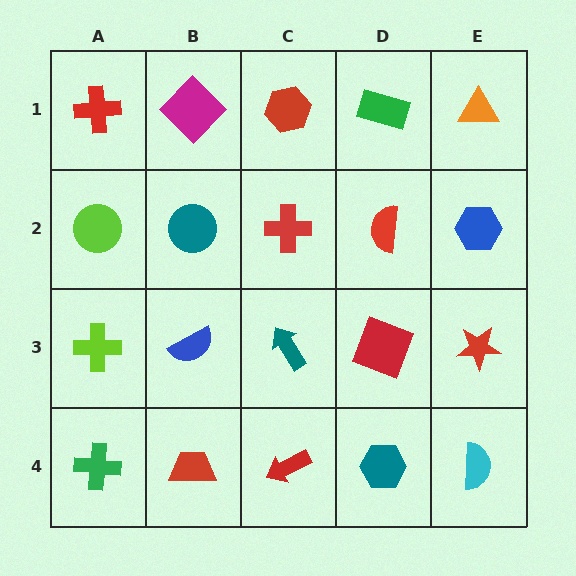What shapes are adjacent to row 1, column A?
A lime circle (row 2, column A), a magenta diamond (row 1, column B).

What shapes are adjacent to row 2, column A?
A red cross (row 1, column A), a lime cross (row 3, column A), a teal circle (row 2, column B).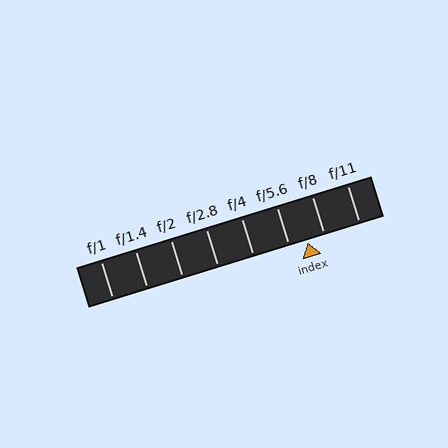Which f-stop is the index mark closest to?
The index mark is closest to f/8.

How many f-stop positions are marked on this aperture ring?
There are 8 f-stop positions marked.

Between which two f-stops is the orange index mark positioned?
The index mark is between f/5.6 and f/8.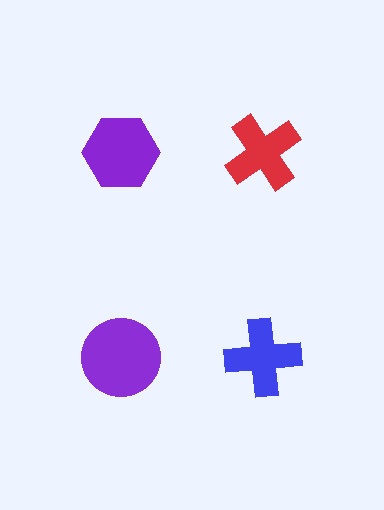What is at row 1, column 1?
A purple hexagon.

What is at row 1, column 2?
A red cross.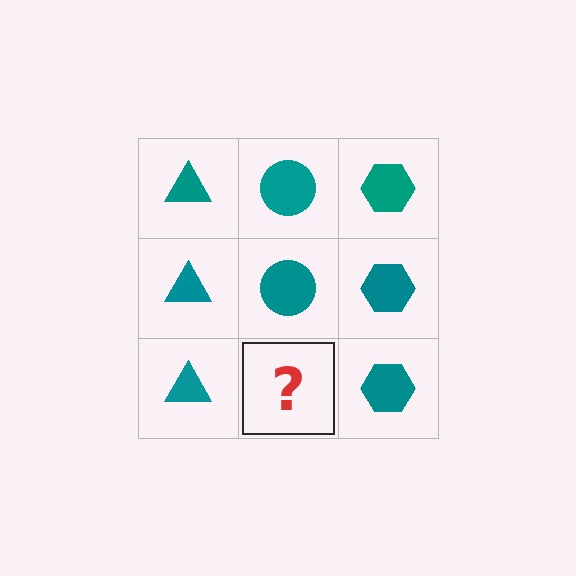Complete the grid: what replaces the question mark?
The question mark should be replaced with a teal circle.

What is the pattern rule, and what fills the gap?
The rule is that each column has a consistent shape. The gap should be filled with a teal circle.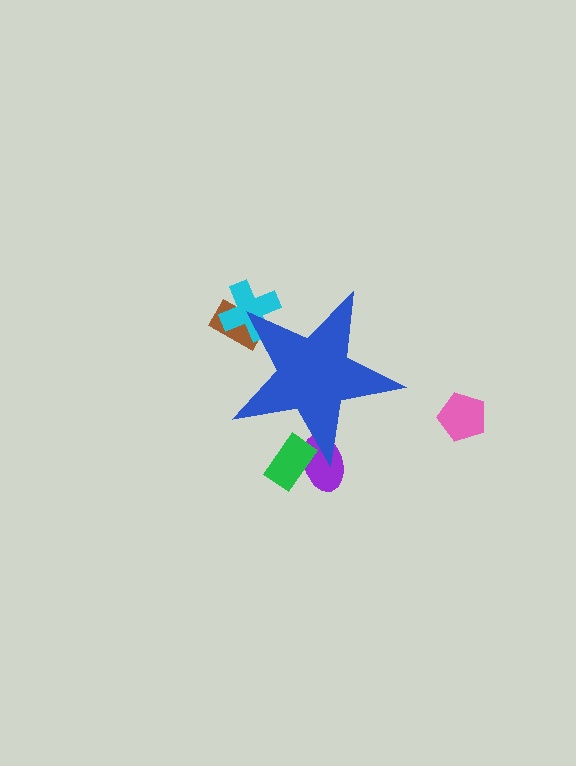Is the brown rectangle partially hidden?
Yes, the brown rectangle is partially hidden behind the blue star.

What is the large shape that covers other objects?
A blue star.